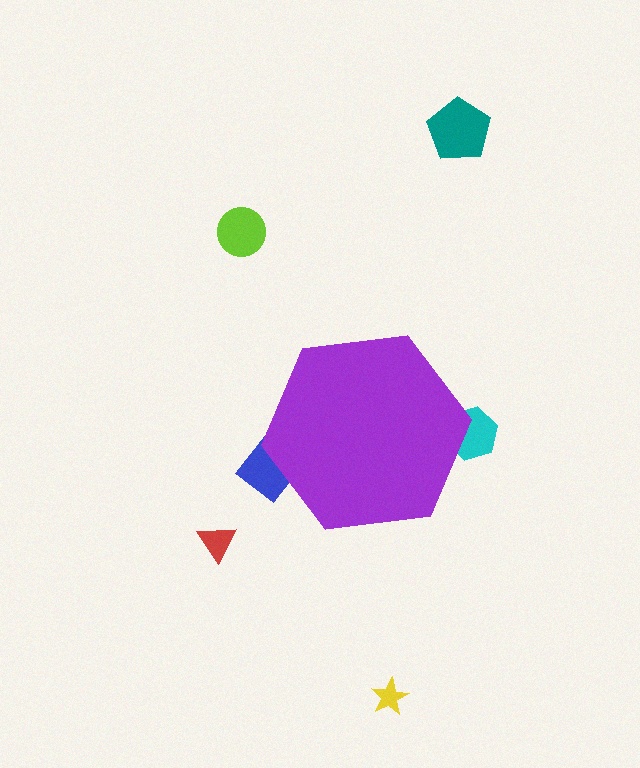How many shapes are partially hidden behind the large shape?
2 shapes are partially hidden.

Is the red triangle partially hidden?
No, the red triangle is fully visible.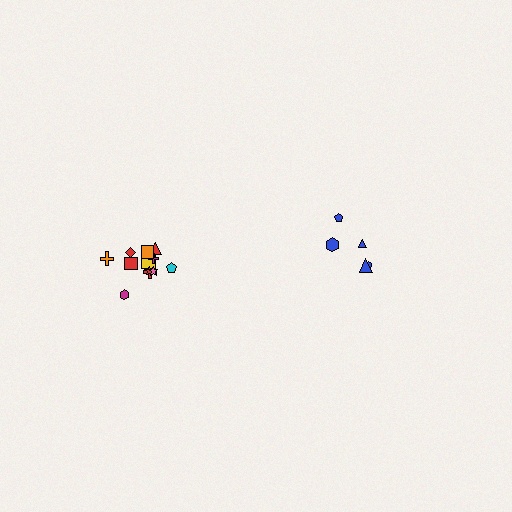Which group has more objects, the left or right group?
The left group.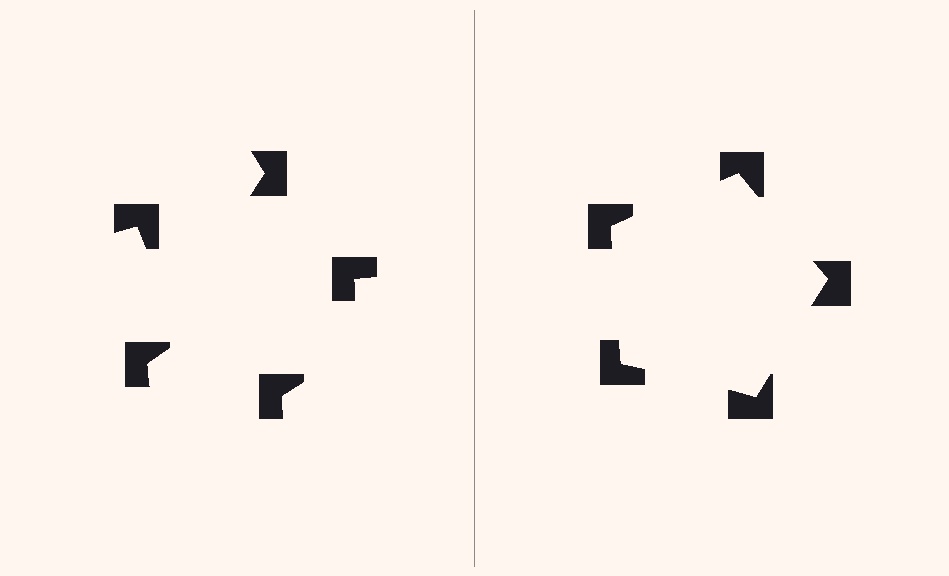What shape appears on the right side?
An illusory pentagon.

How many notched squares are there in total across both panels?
10 — 5 on each side.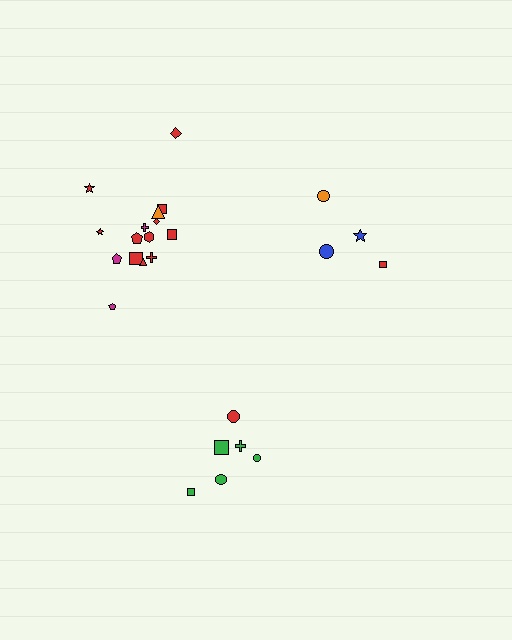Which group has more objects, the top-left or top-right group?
The top-left group.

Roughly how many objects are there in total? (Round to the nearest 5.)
Roughly 25 objects in total.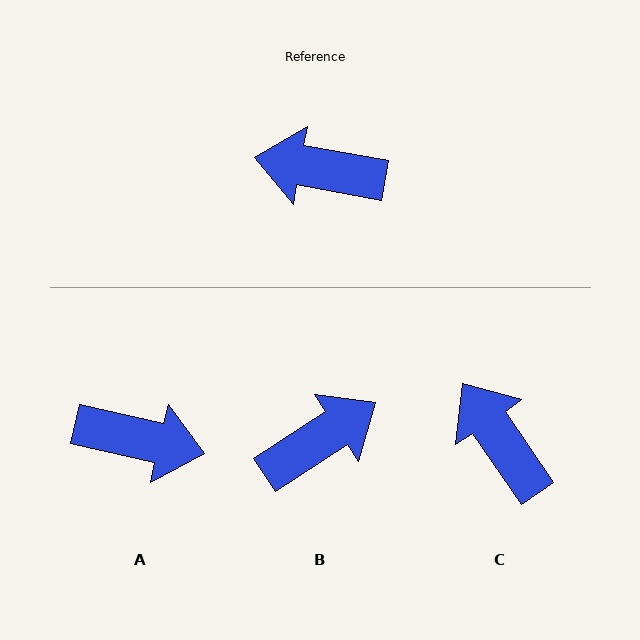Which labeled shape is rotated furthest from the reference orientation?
A, about 177 degrees away.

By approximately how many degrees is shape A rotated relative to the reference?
Approximately 177 degrees counter-clockwise.